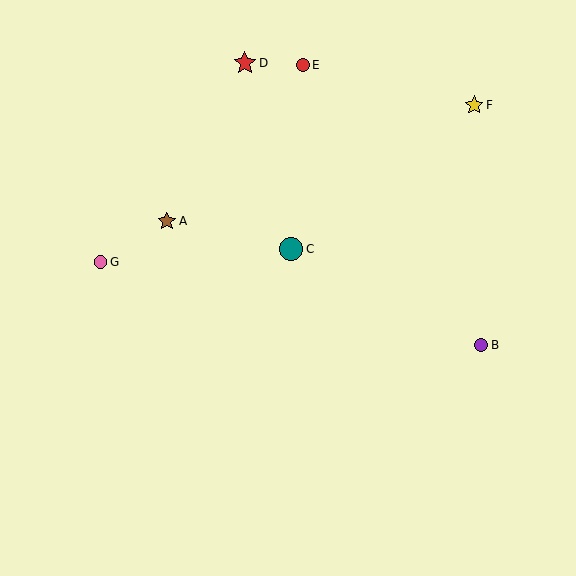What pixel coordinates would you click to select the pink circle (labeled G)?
Click at (100, 262) to select the pink circle G.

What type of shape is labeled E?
Shape E is a red circle.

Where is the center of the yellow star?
The center of the yellow star is at (474, 105).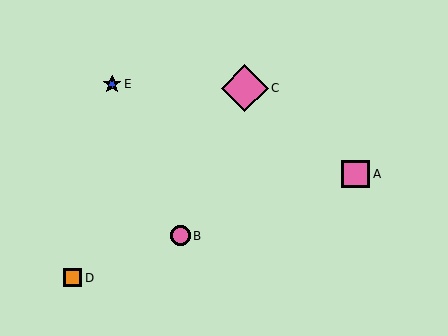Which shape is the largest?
The pink diamond (labeled C) is the largest.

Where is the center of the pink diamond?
The center of the pink diamond is at (245, 88).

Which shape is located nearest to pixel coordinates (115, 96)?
The blue star (labeled E) at (112, 84) is nearest to that location.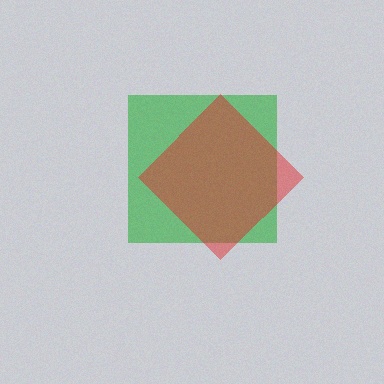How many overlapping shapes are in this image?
There are 2 overlapping shapes in the image.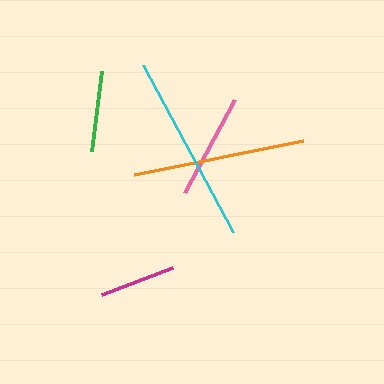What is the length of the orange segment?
The orange segment is approximately 172 pixels long.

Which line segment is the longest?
The cyan line is the longest at approximately 189 pixels.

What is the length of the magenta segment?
The magenta segment is approximately 76 pixels long.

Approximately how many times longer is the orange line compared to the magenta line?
The orange line is approximately 2.3 times the length of the magenta line.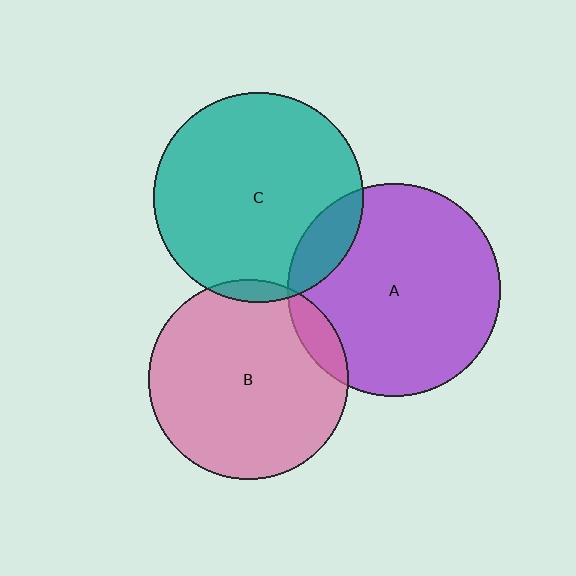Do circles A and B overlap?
Yes.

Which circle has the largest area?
Circle A (purple).